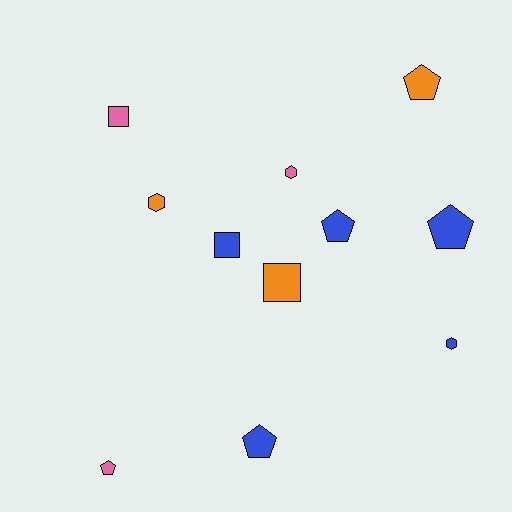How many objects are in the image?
There are 11 objects.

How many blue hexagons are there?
There is 1 blue hexagon.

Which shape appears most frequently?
Pentagon, with 5 objects.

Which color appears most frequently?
Blue, with 5 objects.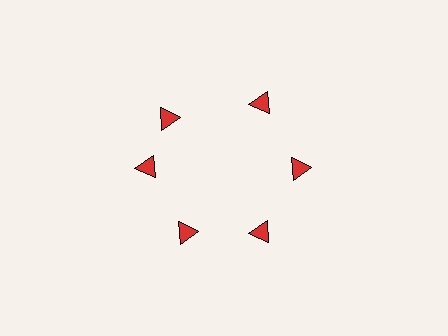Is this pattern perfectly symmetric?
No. The 6 red triangles are arranged in a ring, but one element near the 11 o'clock position is rotated out of alignment along the ring, breaking the 6-fold rotational symmetry.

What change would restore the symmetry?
The symmetry would be restored by rotating it back into even spacing with its neighbors so that all 6 triangles sit at equal angles and equal distance from the center.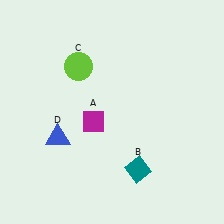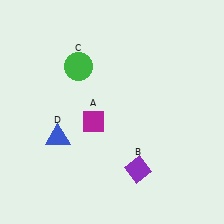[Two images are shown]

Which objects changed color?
B changed from teal to purple. C changed from lime to green.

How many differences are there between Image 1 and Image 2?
There are 2 differences between the two images.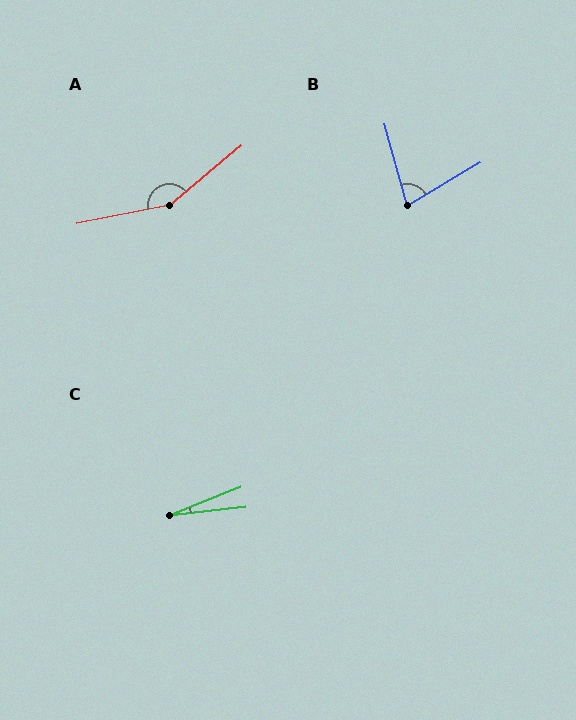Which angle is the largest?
A, at approximately 151 degrees.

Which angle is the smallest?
C, at approximately 15 degrees.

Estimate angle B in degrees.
Approximately 75 degrees.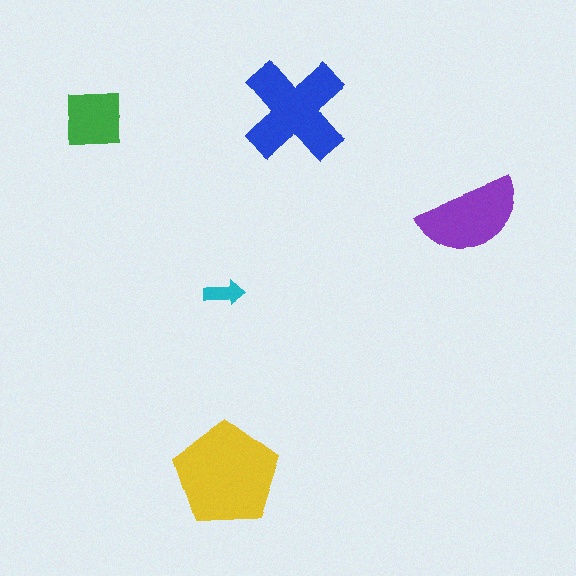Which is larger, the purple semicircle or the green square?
The purple semicircle.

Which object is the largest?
The yellow pentagon.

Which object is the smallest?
The cyan arrow.